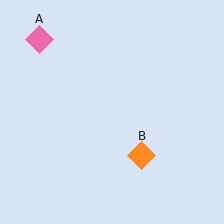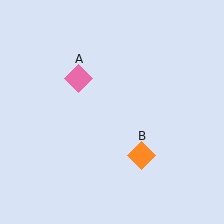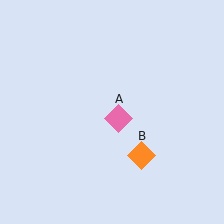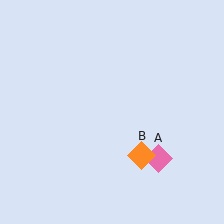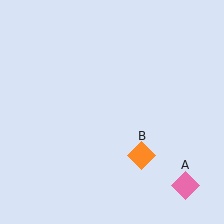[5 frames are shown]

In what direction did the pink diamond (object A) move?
The pink diamond (object A) moved down and to the right.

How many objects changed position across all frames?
1 object changed position: pink diamond (object A).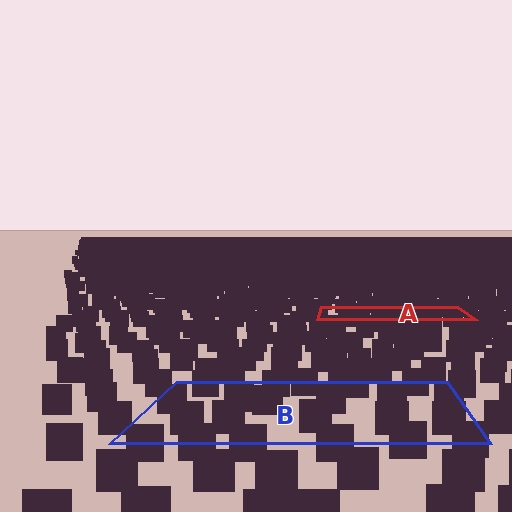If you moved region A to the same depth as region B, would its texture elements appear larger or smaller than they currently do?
They would appear larger. At a closer depth, the same texture elements are projected at a bigger on-screen size.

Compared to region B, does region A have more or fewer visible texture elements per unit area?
Region A has more texture elements per unit area — they are packed more densely because it is farther away.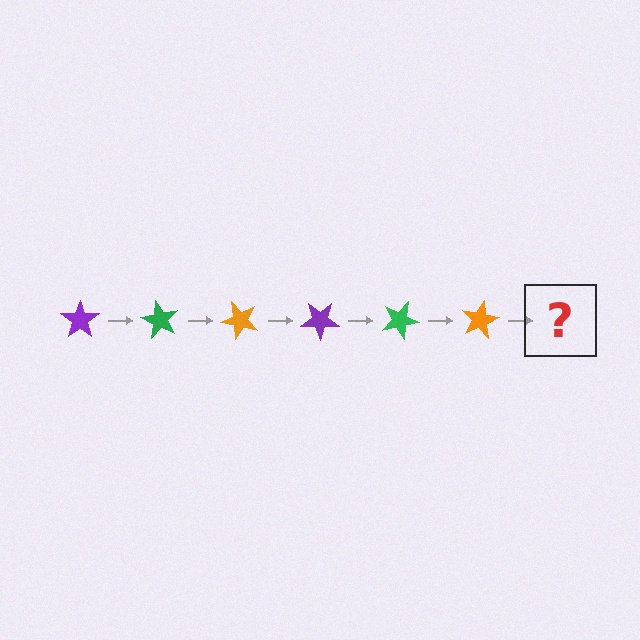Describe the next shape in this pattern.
It should be a purple star, rotated 360 degrees from the start.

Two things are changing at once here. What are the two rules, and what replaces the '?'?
The two rules are that it rotates 60 degrees each step and the color cycles through purple, green, and orange. The '?' should be a purple star, rotated 360 degrees from the start.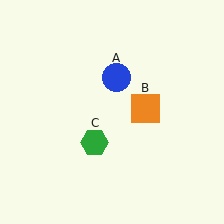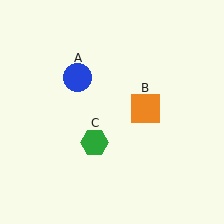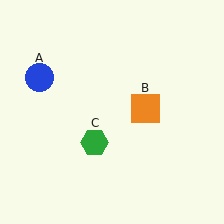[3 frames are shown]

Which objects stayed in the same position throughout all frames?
Orange square (object B) and green hexagon (object C) remained stationary.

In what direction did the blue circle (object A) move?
The blue circle (object A) moved left.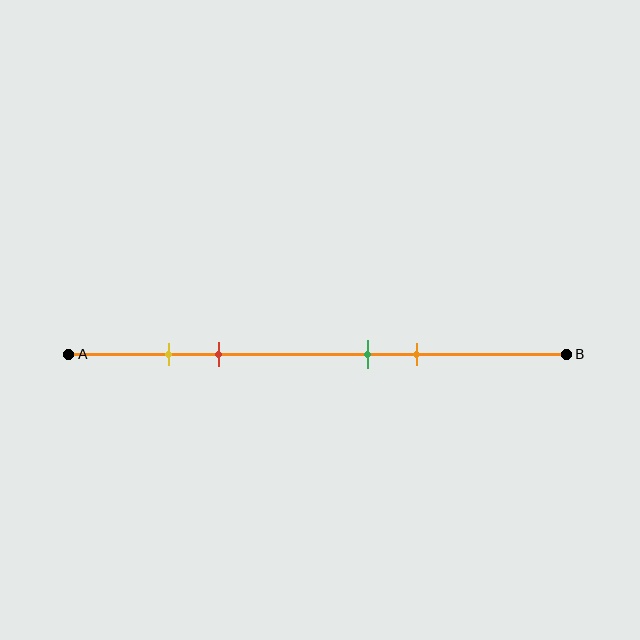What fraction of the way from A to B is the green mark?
The green mark is approximately 60% (0.6) of the way from A to B.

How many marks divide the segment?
There are 4 marks dividing the segment.